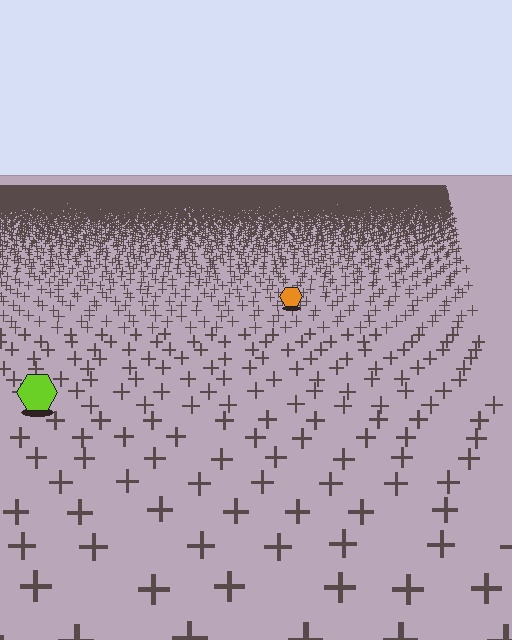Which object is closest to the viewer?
The lime hexagon is closest. The texture marks near it are larger and more spread out.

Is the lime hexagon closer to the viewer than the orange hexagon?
Yes. The lime hexagon is closer — you can tell from the texture gradient: the ground texture is coarser near it.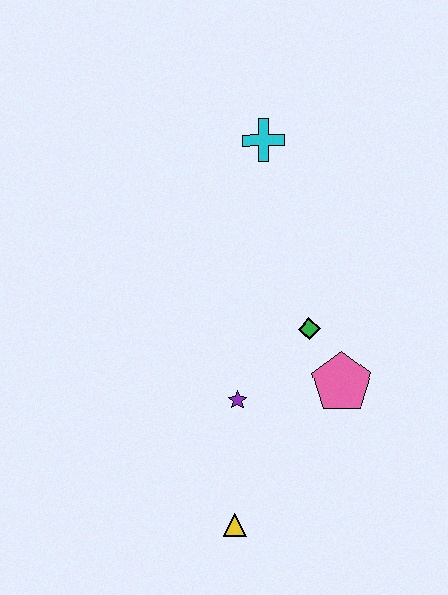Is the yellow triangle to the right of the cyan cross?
No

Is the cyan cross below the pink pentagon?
No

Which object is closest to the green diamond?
The pink pentagon is closest to the green diamond.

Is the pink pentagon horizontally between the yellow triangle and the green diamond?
No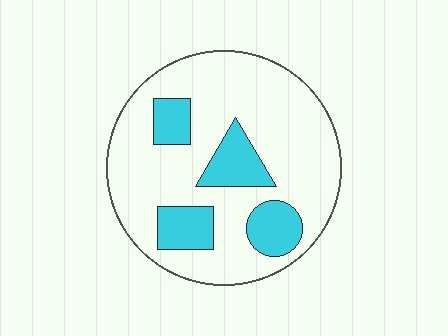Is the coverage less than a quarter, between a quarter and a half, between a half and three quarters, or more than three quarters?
Less than a quarter.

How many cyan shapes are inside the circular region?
4.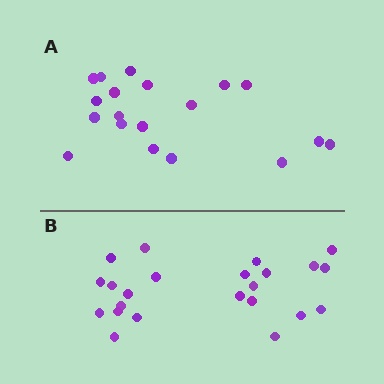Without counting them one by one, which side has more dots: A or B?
Region B (the bottom region) has more dots.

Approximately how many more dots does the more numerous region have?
Region B has about 4 more dots than region A.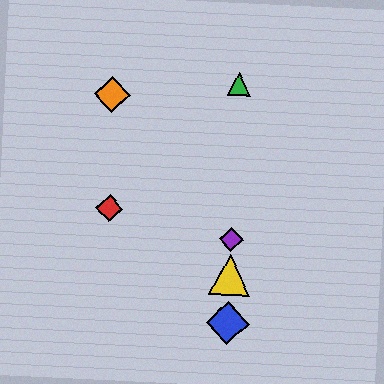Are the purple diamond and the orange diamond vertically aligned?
No, the purple diamond is at x≈232 and the orange diamond is at x≈112.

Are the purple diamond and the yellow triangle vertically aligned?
Yes, both are at x≈232.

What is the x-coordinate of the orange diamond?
The orange diamond is at x≈112.